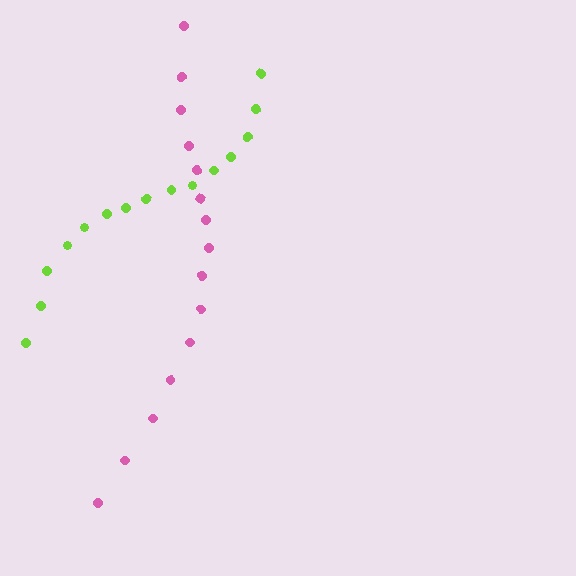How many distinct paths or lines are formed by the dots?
There are 2 distinct paths.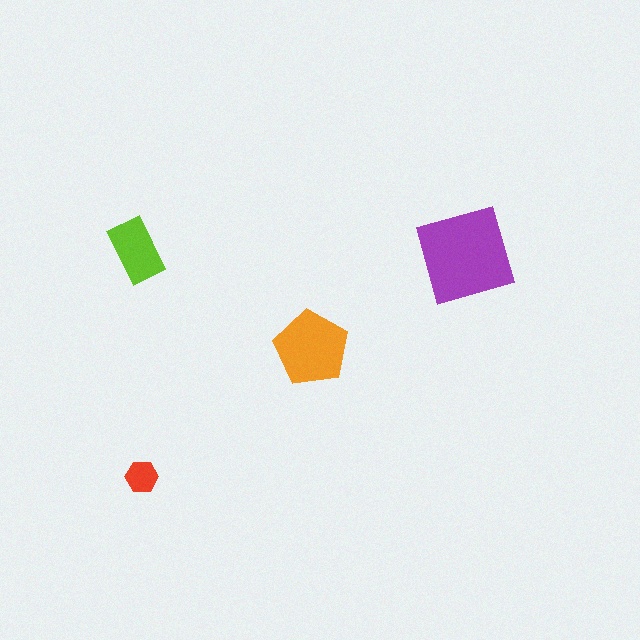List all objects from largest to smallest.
The purple square, the orange pentagon, the lime rectangle, the red hexagon.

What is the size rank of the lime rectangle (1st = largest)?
3rd.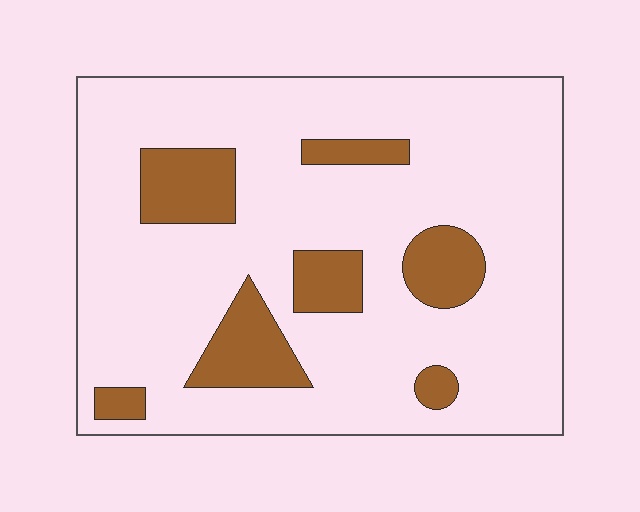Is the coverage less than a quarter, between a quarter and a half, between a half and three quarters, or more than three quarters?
Less than a quarter.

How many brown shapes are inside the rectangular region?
7.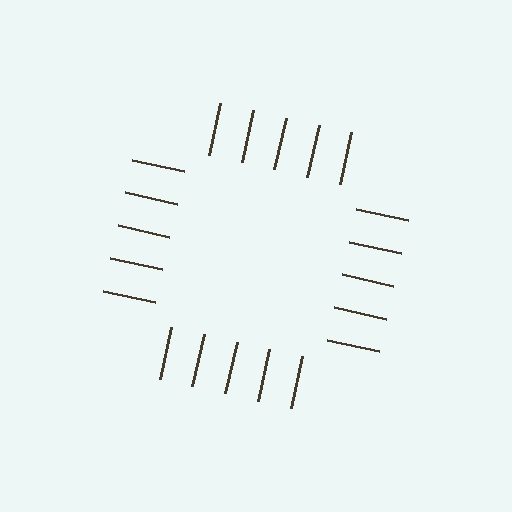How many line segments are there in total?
20 — 5 along each of the 4 edges.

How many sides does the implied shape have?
4 sides — the line-ends trace a square.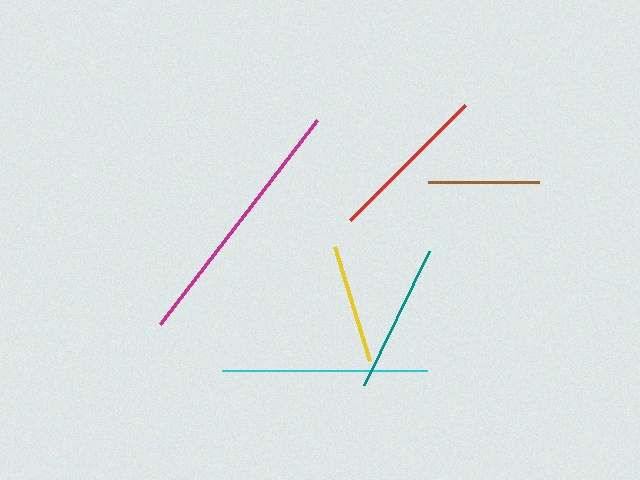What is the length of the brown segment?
The brown segment is approximately 111 pixels long.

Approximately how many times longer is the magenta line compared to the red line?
The magenta line is approximately 1.6 times the length of the red line.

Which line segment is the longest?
The magenta line is the longest at approximately 257 pixels.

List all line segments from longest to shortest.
From longest to shortest: magenta, cyan, red, teal, yellow, brown.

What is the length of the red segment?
The red segment is approximately 163 pixels long.